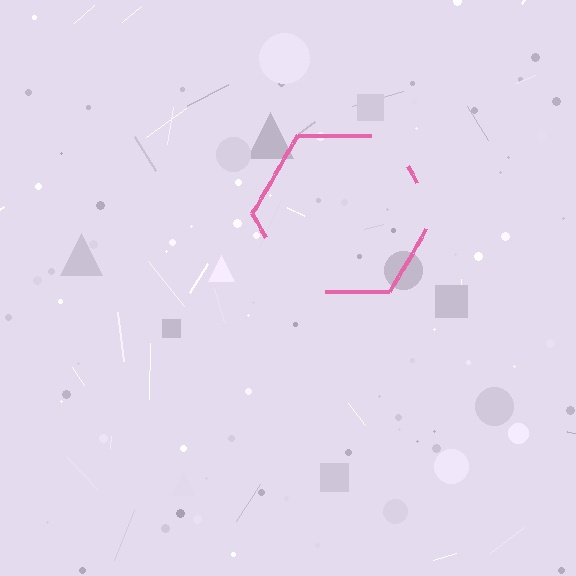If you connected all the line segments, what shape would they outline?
They would outline a hexagon.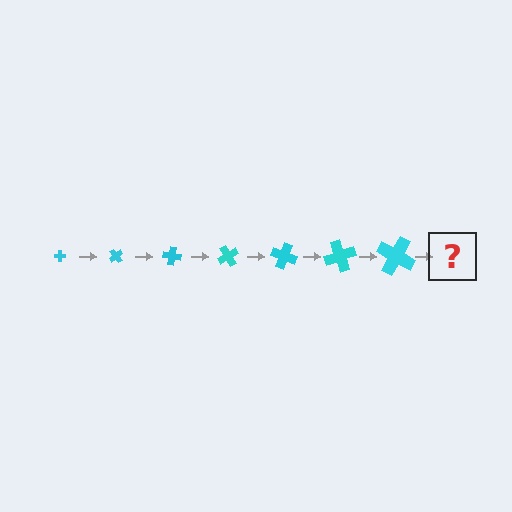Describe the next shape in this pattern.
It should be a cross, larger than the previous one and rotated 350 degrees from the start.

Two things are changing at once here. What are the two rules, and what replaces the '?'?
The two rules are that the cross grows larger each step and it rotates 50 degrees each step. The '?' should be a cross, larger than the previous one and rotated 350 degrees from the start.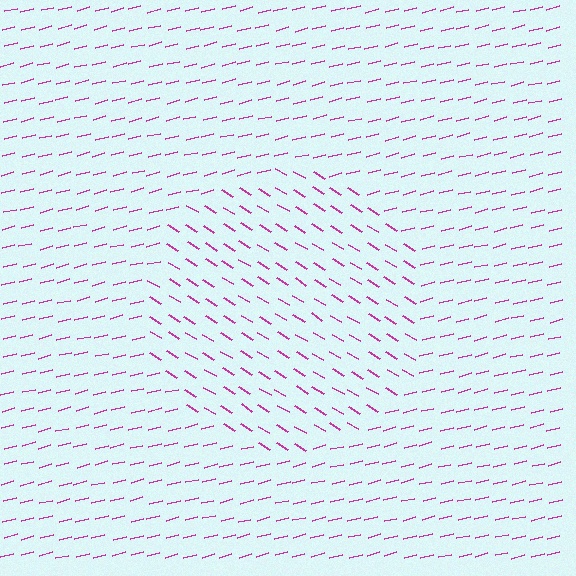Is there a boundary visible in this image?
Yes, there is a texture boundary formed by a change in line orientation.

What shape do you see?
I see a circle.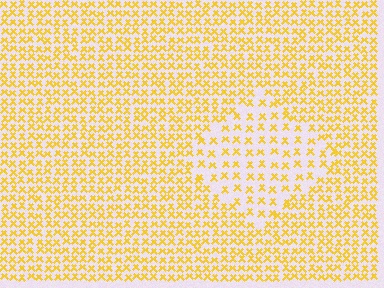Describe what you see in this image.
The image contains small yellow elements arranged at two different densities. A diamond-shaped region is visible where the elements are less densely packed than the surrounding area.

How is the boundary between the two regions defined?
The boundary is defined by a change in element density (approximately 1.9x ratio). All elements are the same color, size, and shape.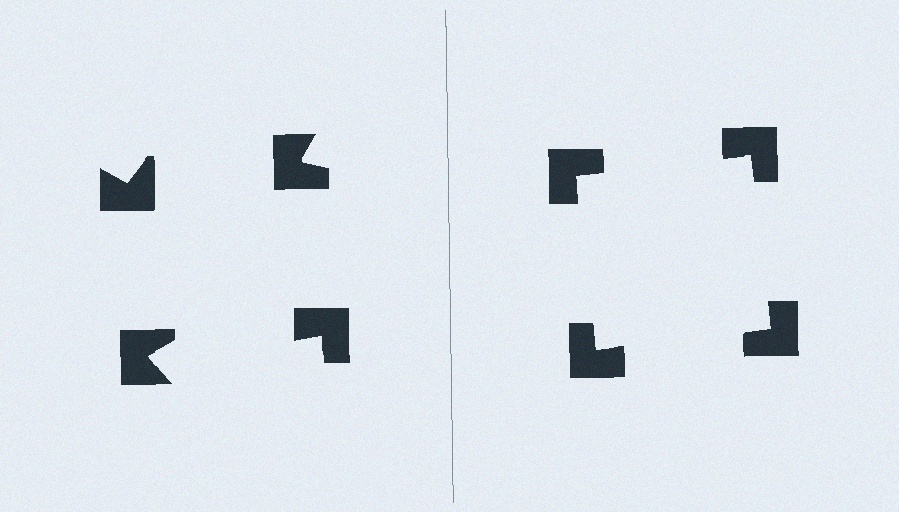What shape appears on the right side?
An illusory square.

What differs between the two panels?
The notched squares are positioned identically on both sides; only the wedge orientations differ. On the right they align to a square; on the left they are misaligned.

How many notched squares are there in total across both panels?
8 — 4 on each side.